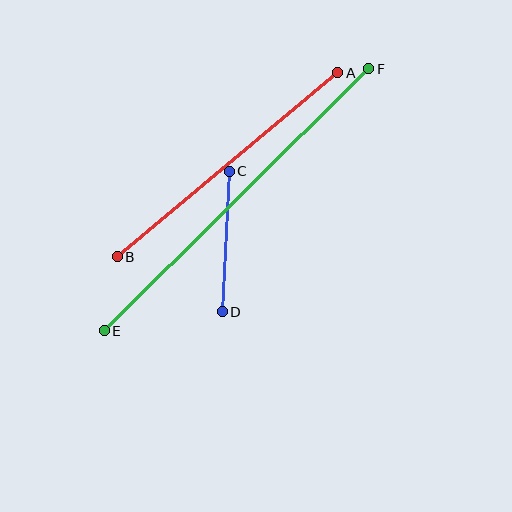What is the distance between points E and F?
The distance is approximately 372 pixels.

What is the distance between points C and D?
The distance is approximately 141 pixels.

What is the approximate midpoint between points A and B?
The midpoint is at approximately (227, 165) pixels.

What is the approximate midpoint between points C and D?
The midpoint is at approximately (226, 241) pixels.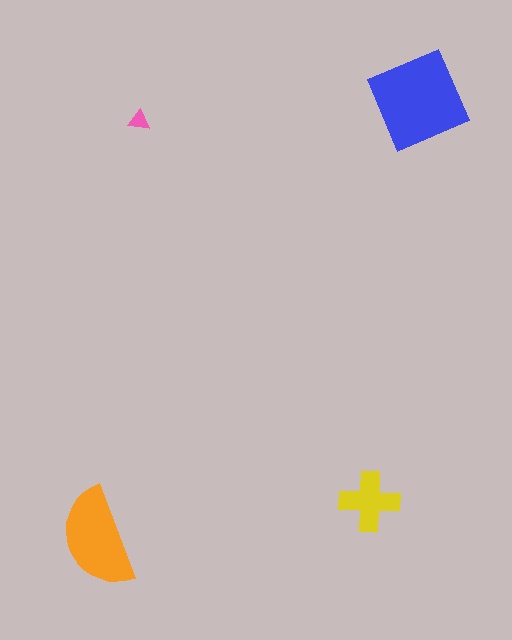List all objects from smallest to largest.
The pink triangle, the yellow cross, the orange semicircle, the blue diamond.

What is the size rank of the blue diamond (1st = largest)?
1st.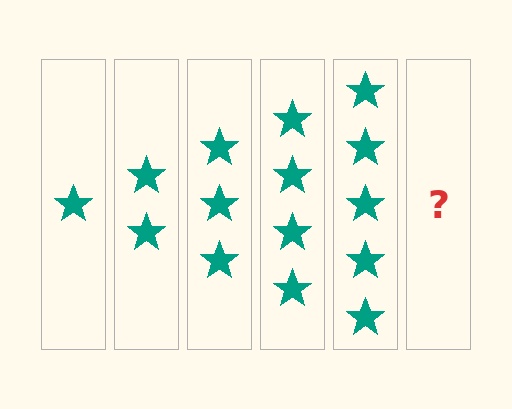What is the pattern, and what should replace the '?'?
The pattern is that each step adds one more star. The '?' should be 6 stars.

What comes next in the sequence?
The next element should be 6 stars.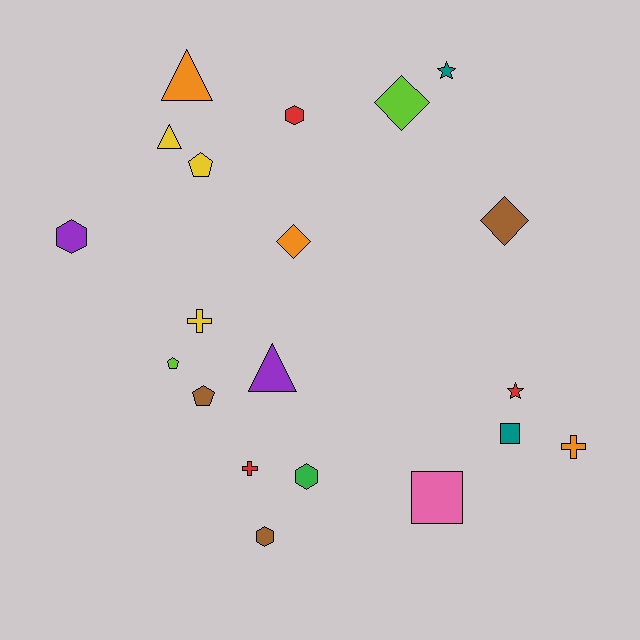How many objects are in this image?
There are 20 objects.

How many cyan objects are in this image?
There are no cyan objects.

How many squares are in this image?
There are 2 squares.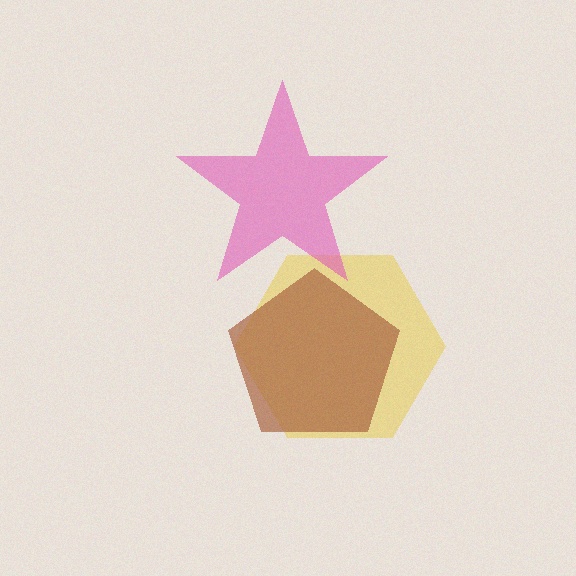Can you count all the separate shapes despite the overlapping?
Yes, there are 3 separate shapes.